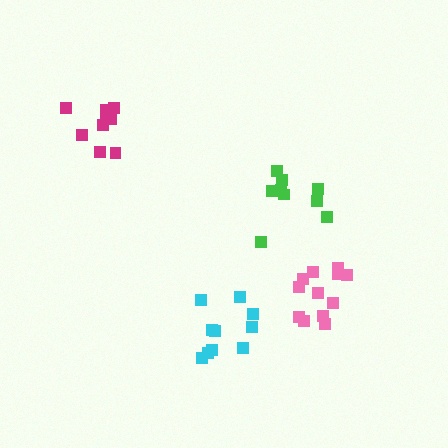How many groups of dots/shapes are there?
There are 4 groups.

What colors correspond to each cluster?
The clusters are colored: green, cyan, pink, magenta.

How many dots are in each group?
Group 1: 9 dots, Group 2: 10 dots, Group 3: 12 dots, Group 4: 9 dots (40 total).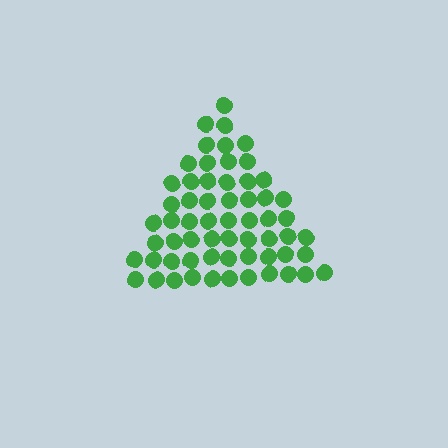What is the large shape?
The large shape is a triangle.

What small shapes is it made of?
It is made of small circles.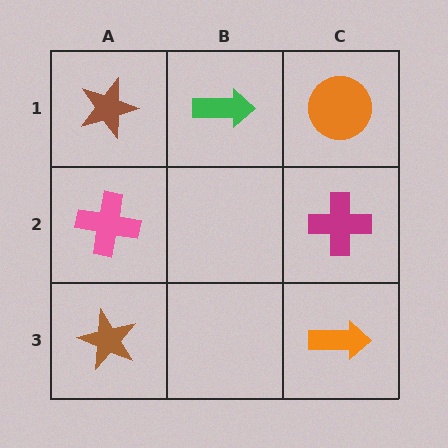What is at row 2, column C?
A magenta cross.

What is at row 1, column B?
A green arrow.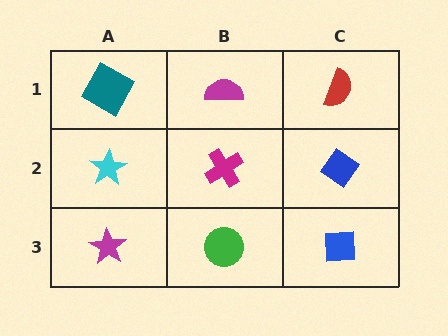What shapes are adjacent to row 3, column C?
A blue diamond (row 2, column C), a green circle (row 3, column B).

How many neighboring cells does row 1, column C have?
2.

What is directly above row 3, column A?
A cyan star.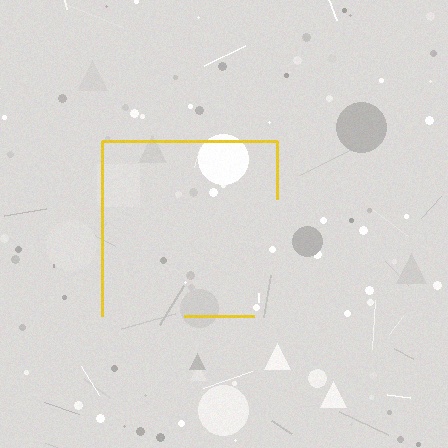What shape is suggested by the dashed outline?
The dashed outline suggests a square.